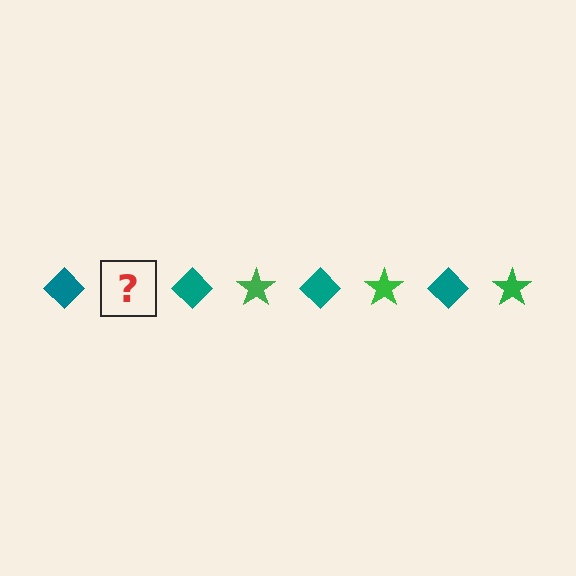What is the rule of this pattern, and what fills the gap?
The rule is that the pattern alternates between teal diamond and green star. The gap should be filled with a green star.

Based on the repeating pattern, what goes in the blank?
The blank should be a green star.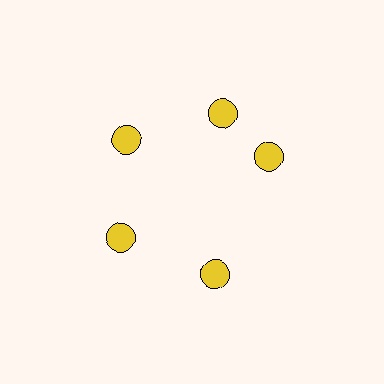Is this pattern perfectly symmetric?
No. The 5 yellow circles are arranged in a ring, but one element near the 3 o'clock position is rotated out of alignment along the ring, breaking the 5-fold rotational symmetry.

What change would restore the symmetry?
The symmetry would be restored by rotating it back into even spacing with its neighbors so that all 5 circles sit at equal angles and equal distance from the center.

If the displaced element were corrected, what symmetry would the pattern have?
It would have 5-fold rotational symmetry — the pattern would map onto itself every 72 degrees.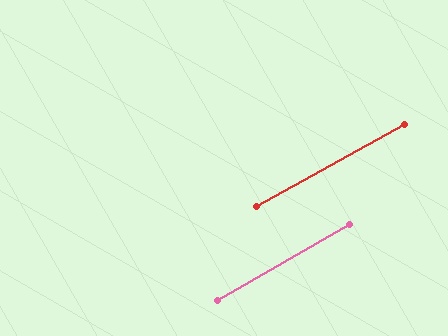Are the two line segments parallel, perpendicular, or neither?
Parallel — their directions differ by only 1.2°.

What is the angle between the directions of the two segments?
Approximately 1 degree.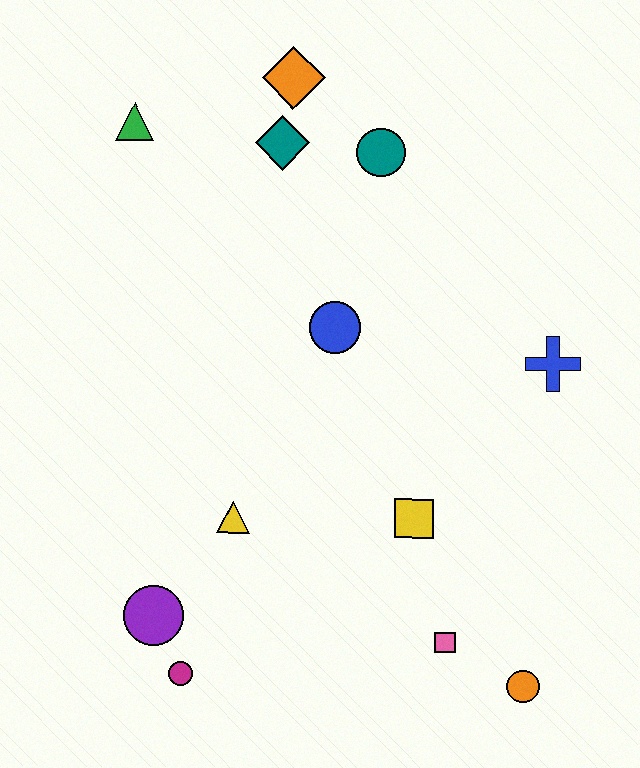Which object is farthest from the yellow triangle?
The orange diamond is farthest from the yellow triangle.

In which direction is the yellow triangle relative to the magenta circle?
The yellow triangle is above the magenta circle.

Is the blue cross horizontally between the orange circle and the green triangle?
No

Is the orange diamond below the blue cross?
No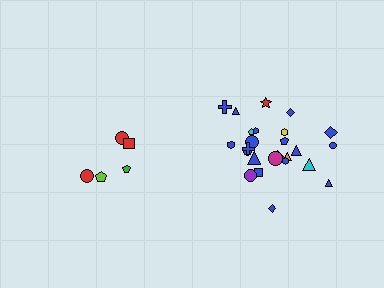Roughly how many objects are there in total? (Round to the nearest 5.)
Roughly 30 objects in total.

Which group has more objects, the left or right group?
The right group.